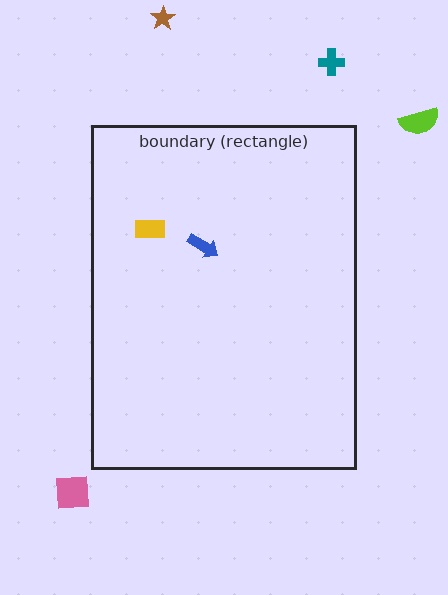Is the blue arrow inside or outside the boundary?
Inside.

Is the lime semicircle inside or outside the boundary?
Outside.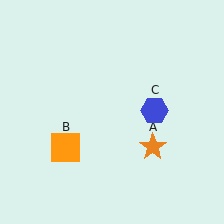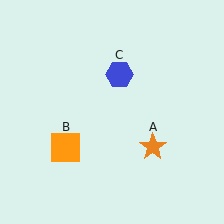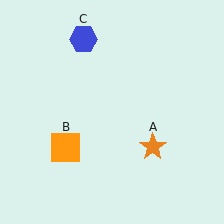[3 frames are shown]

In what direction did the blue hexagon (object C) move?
The blue hexagon (object C) moved up and to the left.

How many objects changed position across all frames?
1 object changed position: blue hexagon (object C).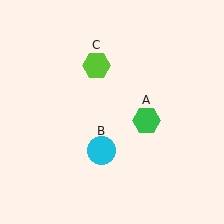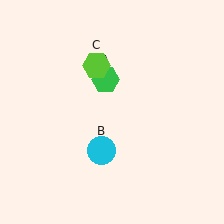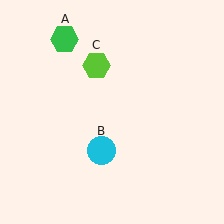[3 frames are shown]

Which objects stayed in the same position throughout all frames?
Cyan circle (object B) and lime hexagon (object C) remained stationary.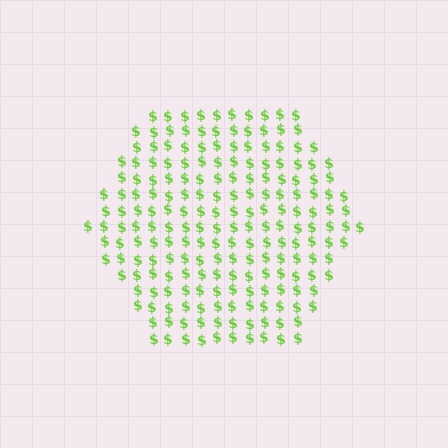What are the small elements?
The small elements are dollar signs.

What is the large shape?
The large shape is a hexagon.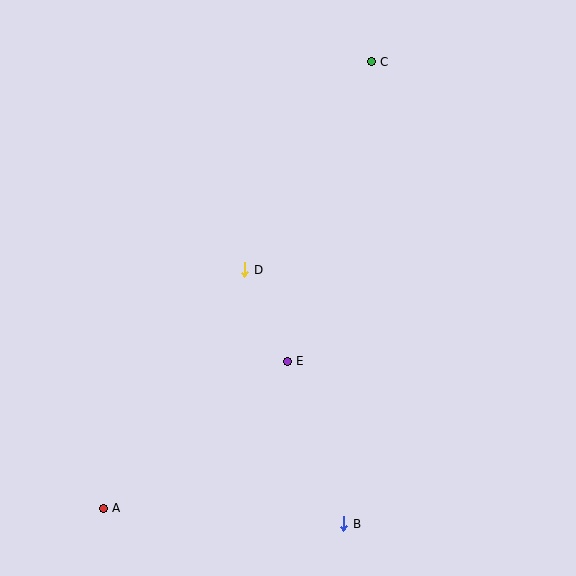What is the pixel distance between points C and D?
The distance between C and D is 244 pixels.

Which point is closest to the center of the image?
Point D at (245, 270) is closest to the center.